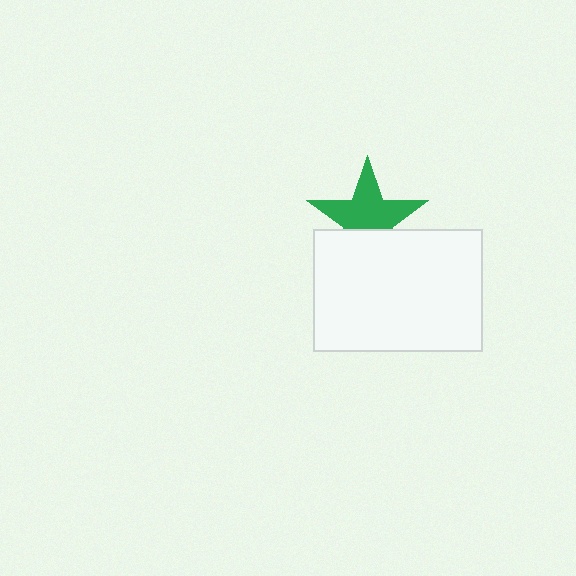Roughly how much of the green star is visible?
About half of it is visible (roughly 65%).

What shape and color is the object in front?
The object in front is a white rectangle.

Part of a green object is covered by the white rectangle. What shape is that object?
It is a star.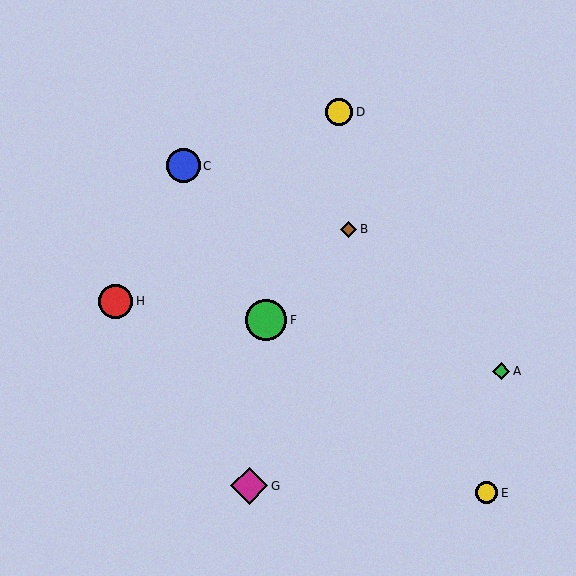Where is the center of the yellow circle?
The center of the yellow circle is at (487, 493).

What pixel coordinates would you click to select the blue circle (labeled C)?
Click at (183, 166) to select the blue circle C.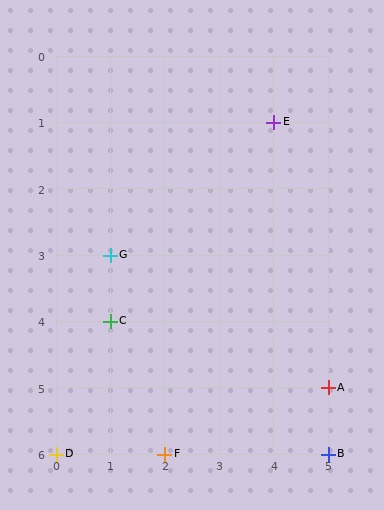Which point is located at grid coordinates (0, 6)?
Point D is at (0, 6).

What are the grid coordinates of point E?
Point E is at grid coordinates (4, 1).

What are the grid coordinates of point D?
Point D is at grid coordinates (0, 6).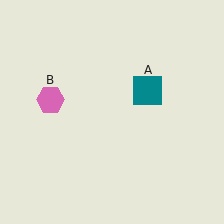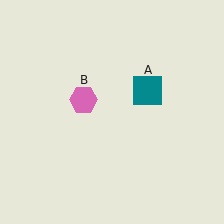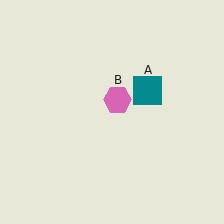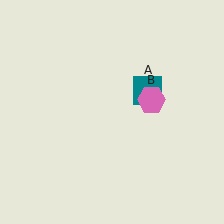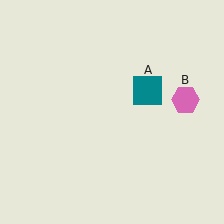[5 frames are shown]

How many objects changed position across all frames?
1 object changed position: pink hexagon (object B).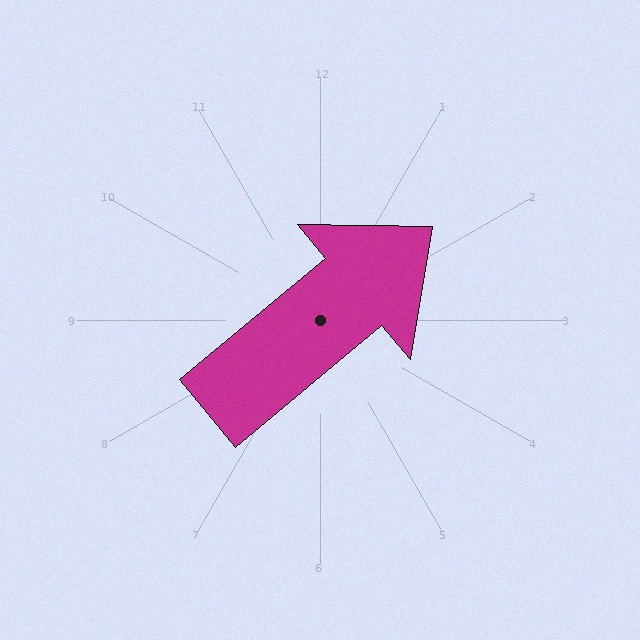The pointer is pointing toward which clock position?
Roughly 2 o'clock.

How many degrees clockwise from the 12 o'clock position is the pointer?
Approximately 50 degrees.